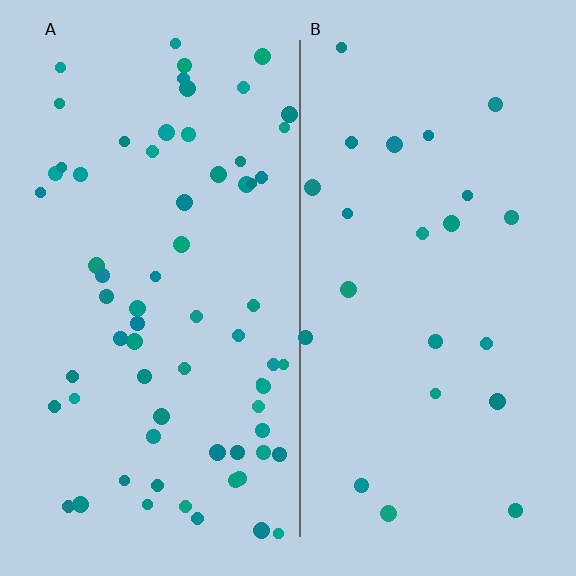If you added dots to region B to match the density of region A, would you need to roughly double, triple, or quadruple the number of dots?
Approximately triple.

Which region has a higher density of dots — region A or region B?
A (the left).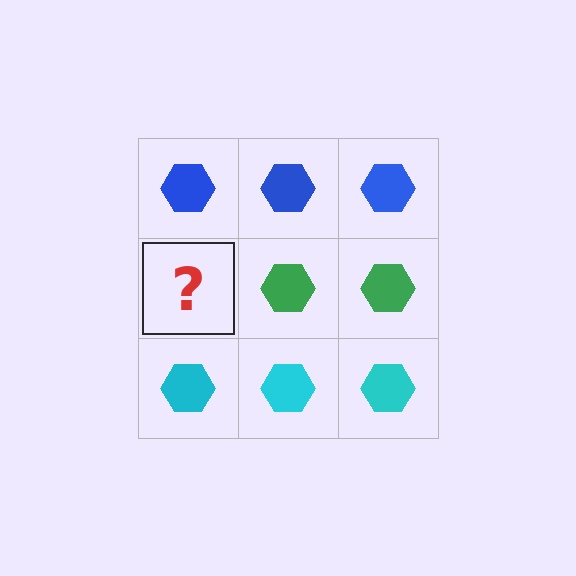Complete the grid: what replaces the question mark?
The question mark should be replaced with a green hexagon.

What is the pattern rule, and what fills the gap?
The rule is that each row has a consistent color. The gap should be filled with a green hexagon.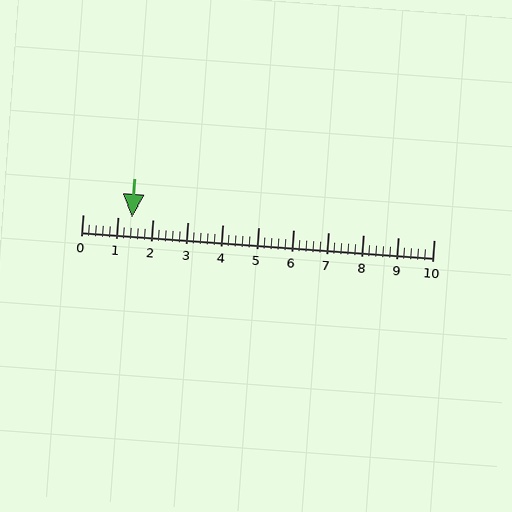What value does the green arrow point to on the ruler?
The green arrow points to approximately 1.4.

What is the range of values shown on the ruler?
The ruler shows values from 0 to 10.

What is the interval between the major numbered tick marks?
The major tick marks are spaced 1 units apart.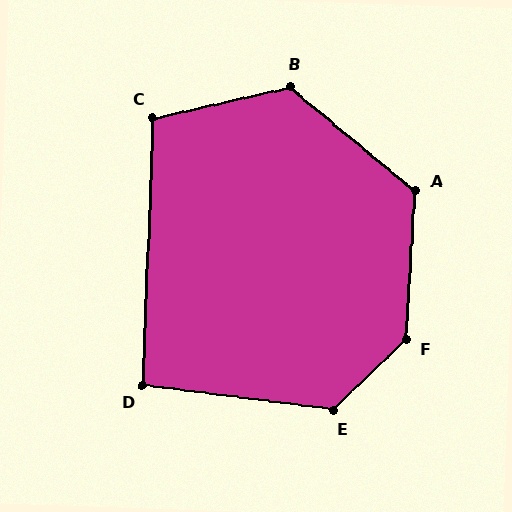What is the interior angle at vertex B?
Approximately 128 degrees (obtuse).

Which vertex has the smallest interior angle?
D, at approximately 95 degrees.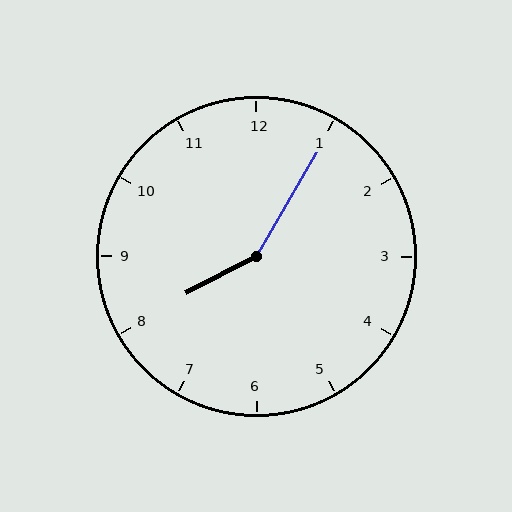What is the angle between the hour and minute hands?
Approximately 148 degrees.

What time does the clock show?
8:05.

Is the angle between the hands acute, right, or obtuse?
It is obtuse.